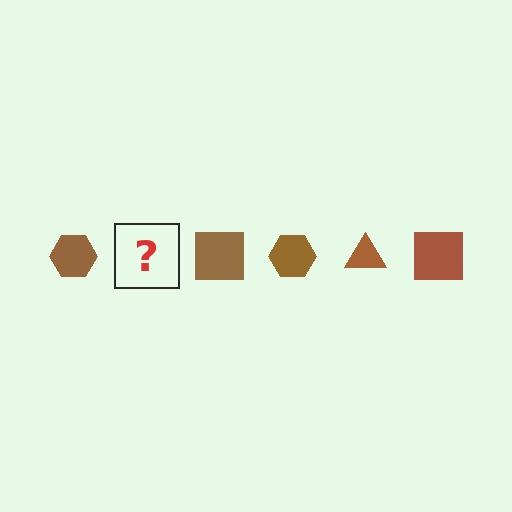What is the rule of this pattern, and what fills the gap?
The rule is that the pattern cycles through hexagon, triangle, square shapes in brown. The gap should be filled with a brown triangle.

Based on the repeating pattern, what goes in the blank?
The blank should be a brown triangle.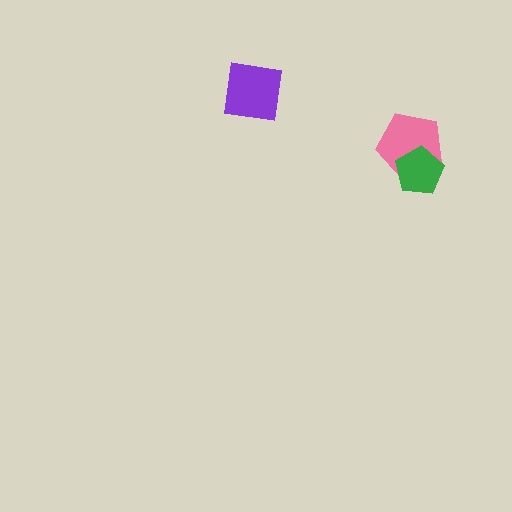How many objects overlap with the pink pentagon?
1 object overlaps with the pink pentagon.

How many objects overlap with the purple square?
0 objects overlap with the purple square.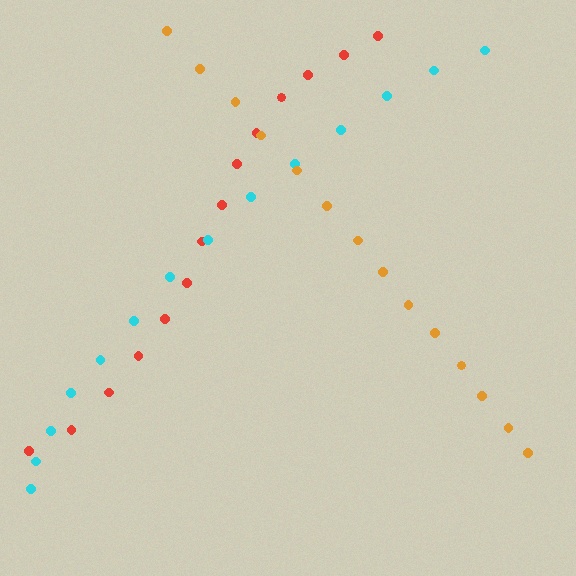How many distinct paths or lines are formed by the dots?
There are 3 distinct paths.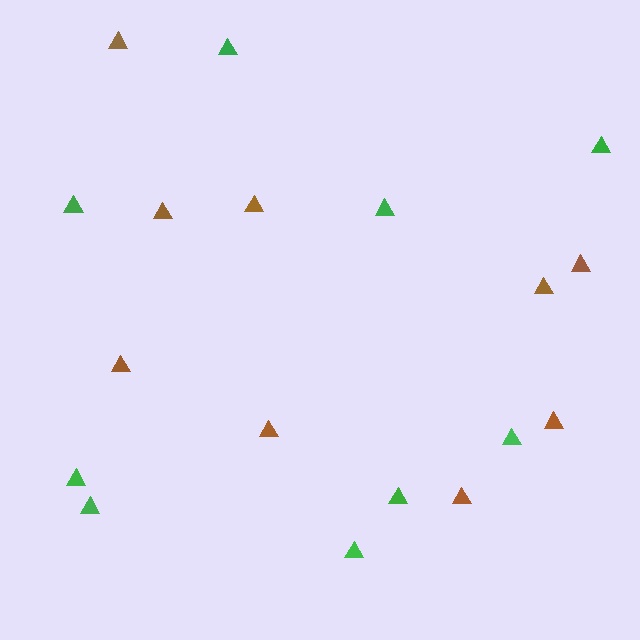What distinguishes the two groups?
There are 2 groups: one group of green triangles (9) and one group of brown triangles (9).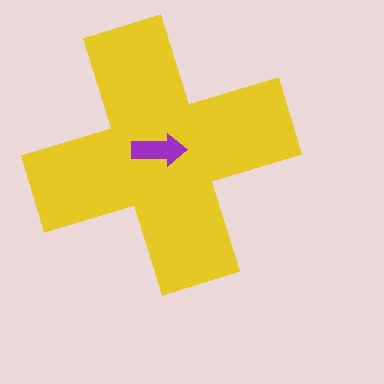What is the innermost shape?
The purple arrow.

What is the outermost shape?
The yellow cross.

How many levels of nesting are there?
2.